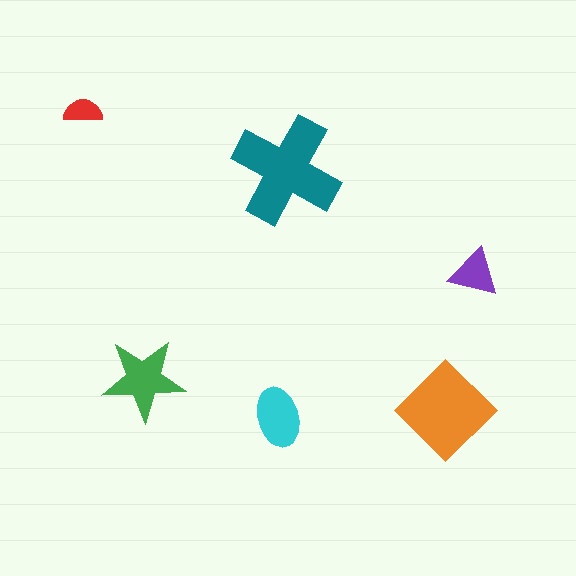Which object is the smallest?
The red semicircle.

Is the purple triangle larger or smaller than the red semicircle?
Larger.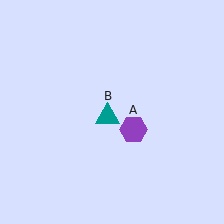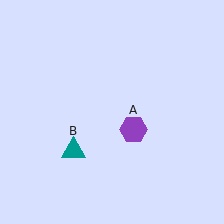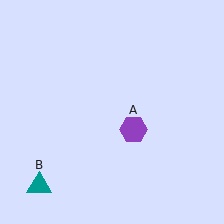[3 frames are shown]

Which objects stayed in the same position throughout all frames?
Purple hexagon (object A) remained stationary.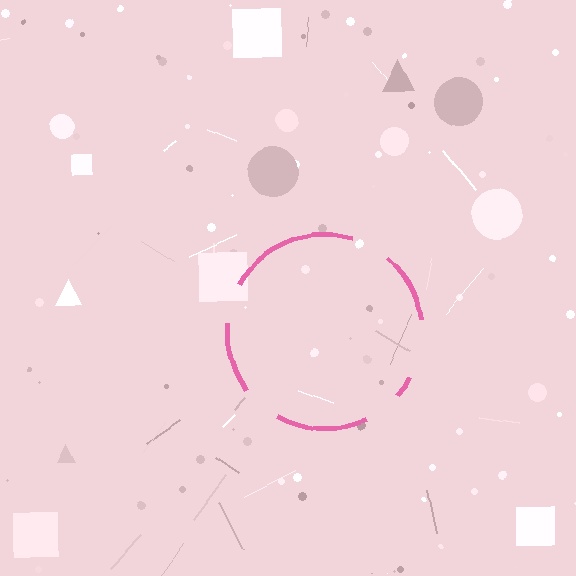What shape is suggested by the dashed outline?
The dashed outline suggests a circle.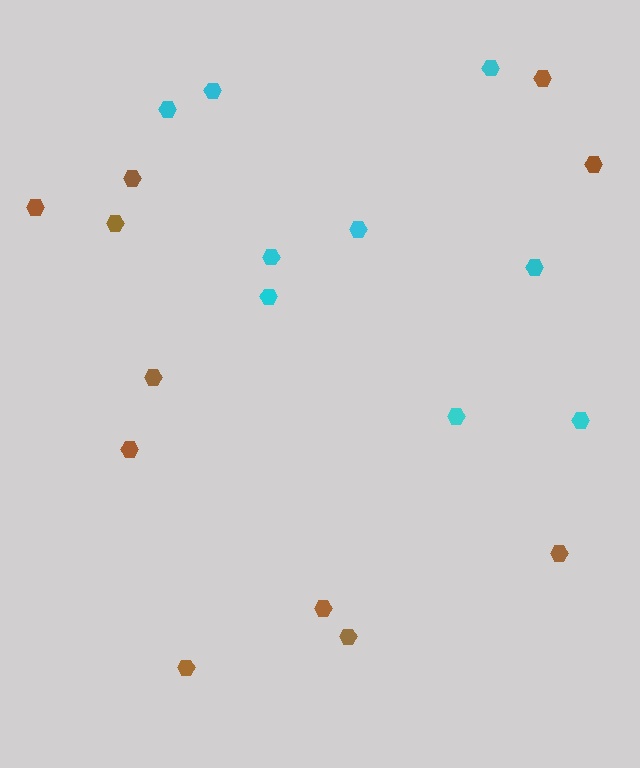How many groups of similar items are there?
There are 2 groups: one group of cyan hexagons (9) and one group of brown hexagons (11).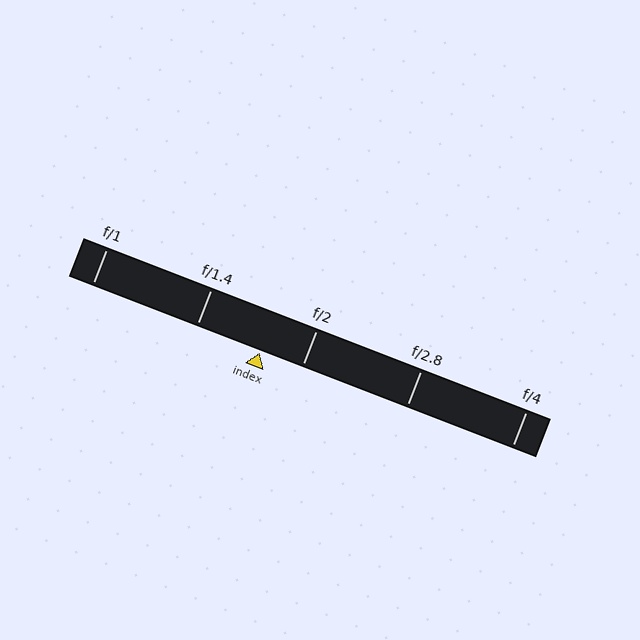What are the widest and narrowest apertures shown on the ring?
The widest aperture shown is f/1 and the narrowest is f/4.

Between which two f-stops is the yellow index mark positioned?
The index mark is between f/1.4 and f/2.